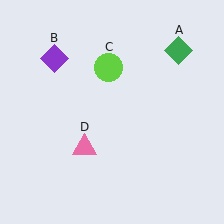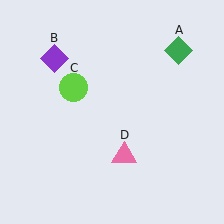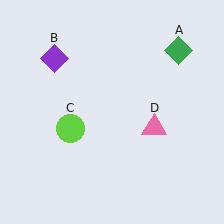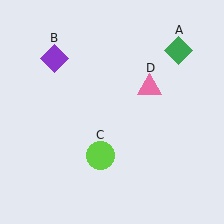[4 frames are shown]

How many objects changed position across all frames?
2 objects changed position: lime circle (object C), pink triangle (object D).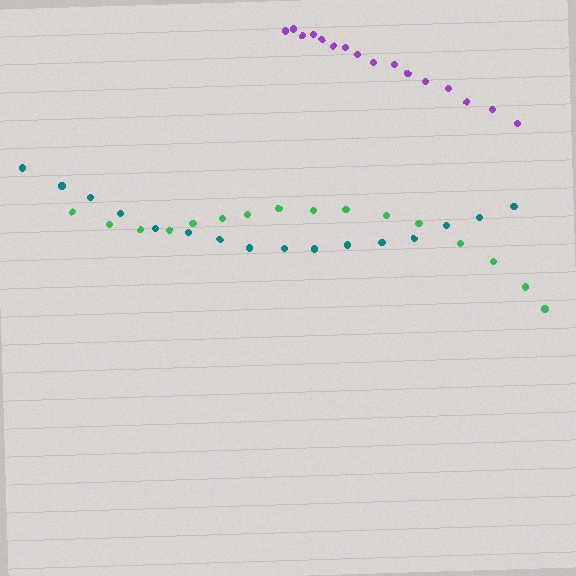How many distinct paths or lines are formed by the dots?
There are 3 distinct paths.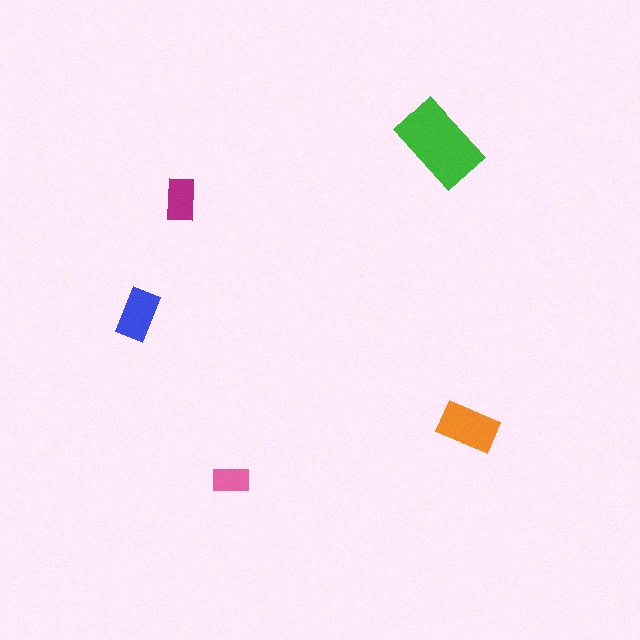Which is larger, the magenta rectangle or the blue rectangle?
The blue one.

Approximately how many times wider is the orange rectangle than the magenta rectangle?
About 1.5 times wider.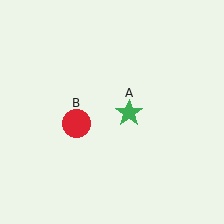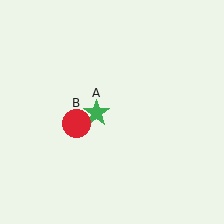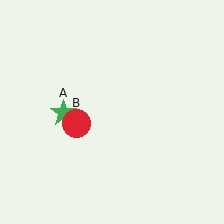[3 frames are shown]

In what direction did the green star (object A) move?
The green star (object A) moved left.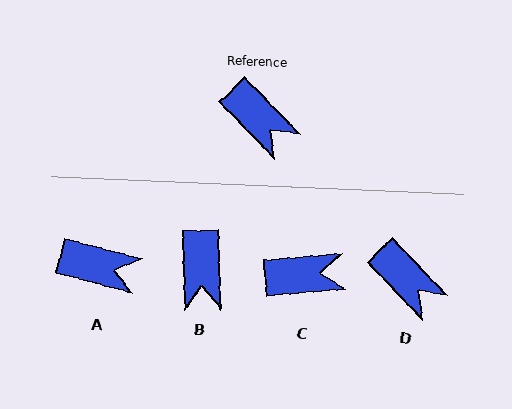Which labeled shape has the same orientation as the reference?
D.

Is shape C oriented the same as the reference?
No, it is off by about 51 degrees.